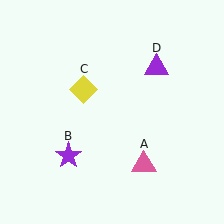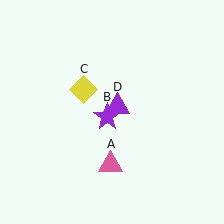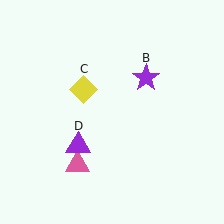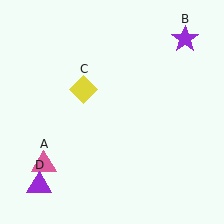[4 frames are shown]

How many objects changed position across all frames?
3 objects changed position: pink triangle (object A), purple star (object B), purple triangle (object D).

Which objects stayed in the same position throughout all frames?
Yellow diamond (object C) remained stationary.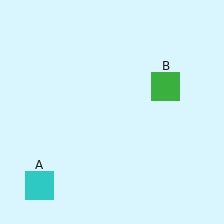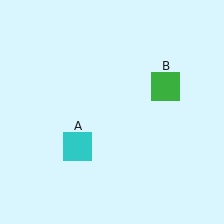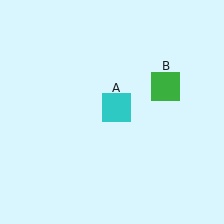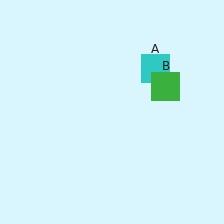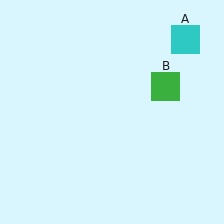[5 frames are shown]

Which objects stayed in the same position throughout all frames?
Green square (object B) remained stationary.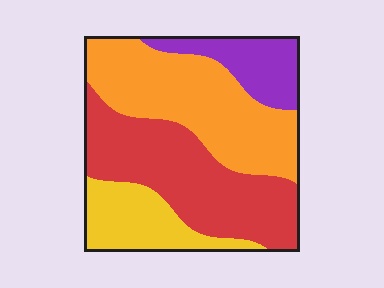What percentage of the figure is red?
Red covers roughly 35% of the figure.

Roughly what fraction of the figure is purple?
Purple takes up about one eighth (1/8) of the figure.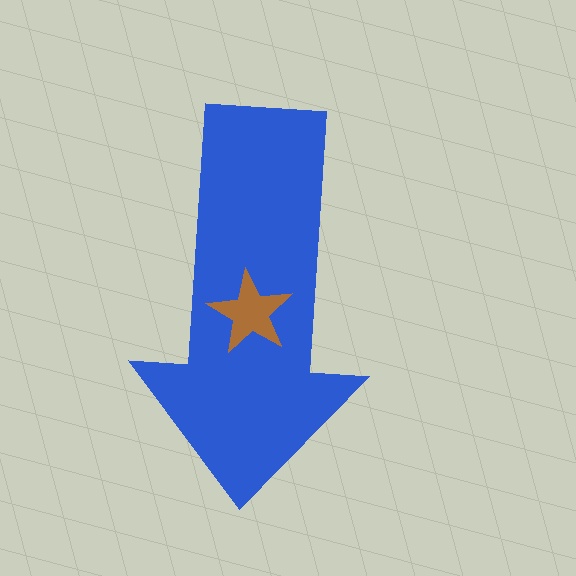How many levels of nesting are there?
2.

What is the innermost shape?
The brown star.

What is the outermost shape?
The blue arrow.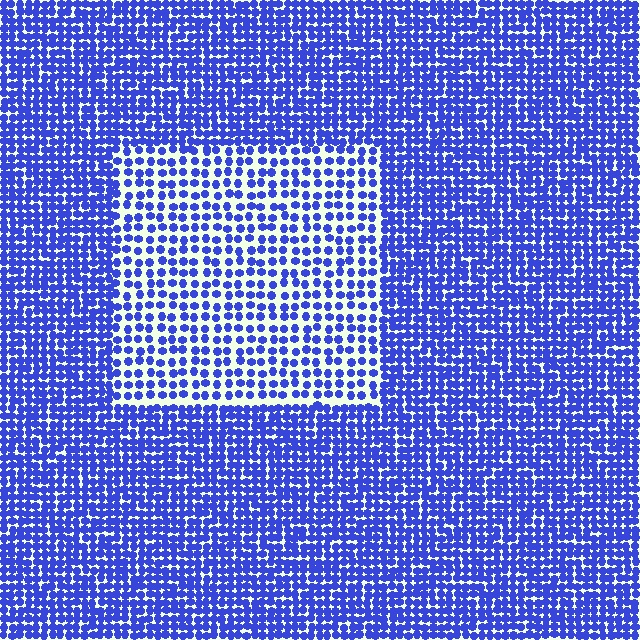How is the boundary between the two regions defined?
The boundary is defined by a change in element density (approximately 1.9x ratio). All elements are the same color, size, and shape.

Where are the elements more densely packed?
The elements are more densely packed outside the rectangle boundary.